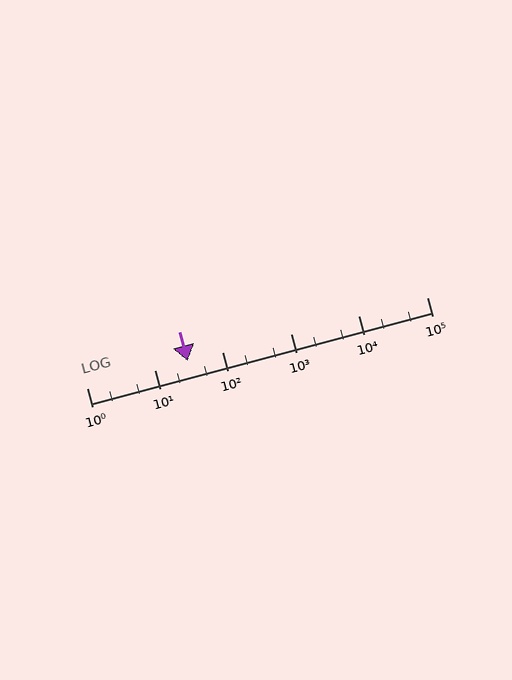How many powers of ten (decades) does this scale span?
The scale spans 5 decades, from 1 to 100000.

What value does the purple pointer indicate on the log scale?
The pointer indicates approximately 31.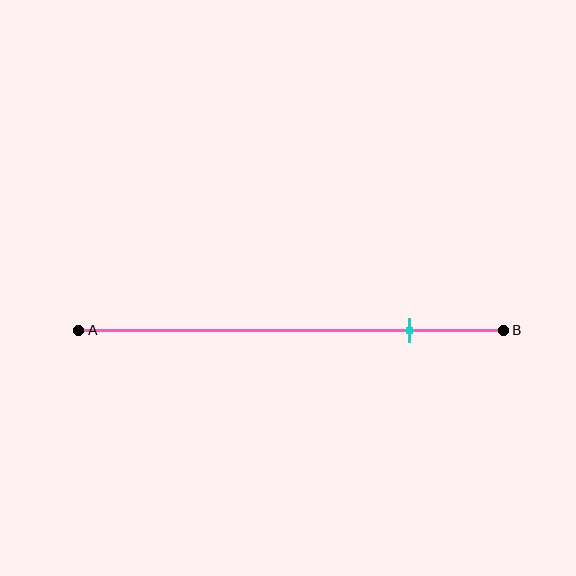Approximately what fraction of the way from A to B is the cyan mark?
The cyan mark is approximately 80% of the way from A to B.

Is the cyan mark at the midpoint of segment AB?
No, the mark is at about 80% from A, not at the 50% midpoint.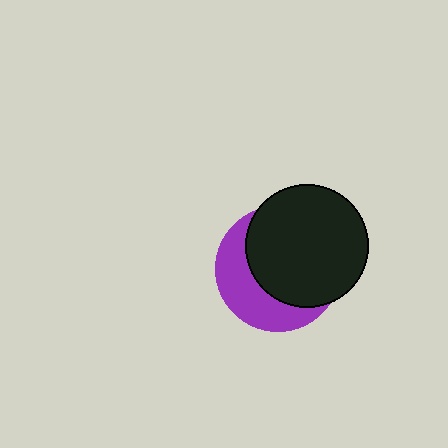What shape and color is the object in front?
The object in front is a black circle.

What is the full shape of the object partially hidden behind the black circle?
The partially hidden object is a purple circle.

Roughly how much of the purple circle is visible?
A small part of it is visible (roughly 38%).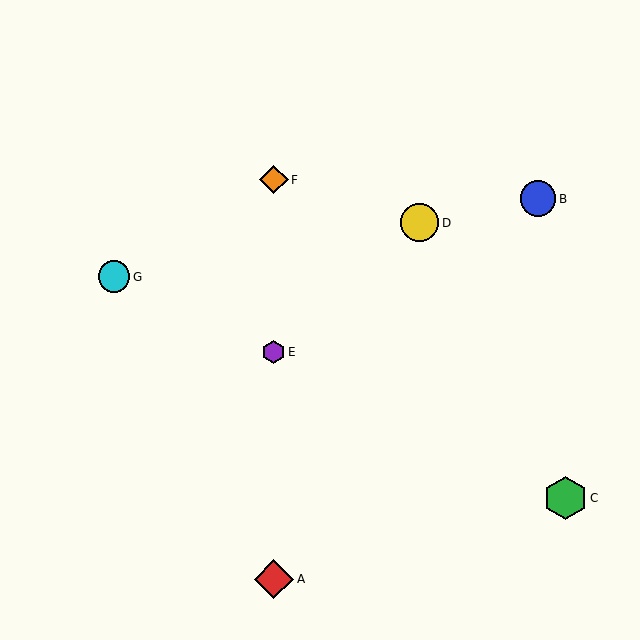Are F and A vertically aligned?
Yes, both are at x≈274.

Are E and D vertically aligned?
No, E is at x≈274 and D is at x≈420.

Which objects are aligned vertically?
Objects A, E, F are aligned vertically.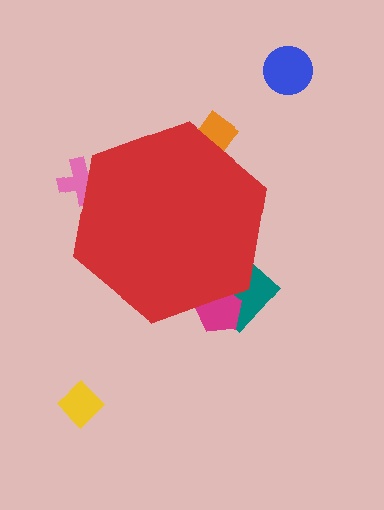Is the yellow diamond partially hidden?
No, the yellow diamond is fully visible.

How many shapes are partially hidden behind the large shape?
4 shapes are partially hidden.